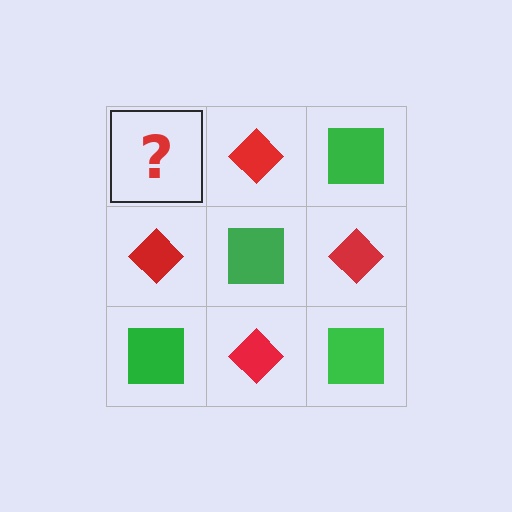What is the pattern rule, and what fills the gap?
The rule is that it alternates green square and red diamond in a checkerboard pattern. The gap should be filled with a green square.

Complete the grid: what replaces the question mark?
The question mark should be replaced with a green square.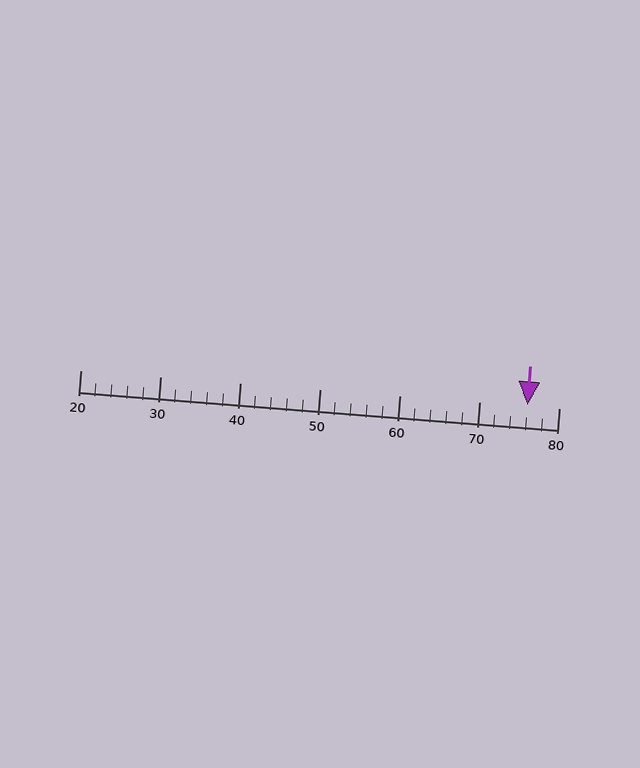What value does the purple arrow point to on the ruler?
The purple arrow points to approximately 76.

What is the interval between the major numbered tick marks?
The major tick marks are spaced 10 units apart.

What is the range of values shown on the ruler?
The ruler shows values from 20 to 80.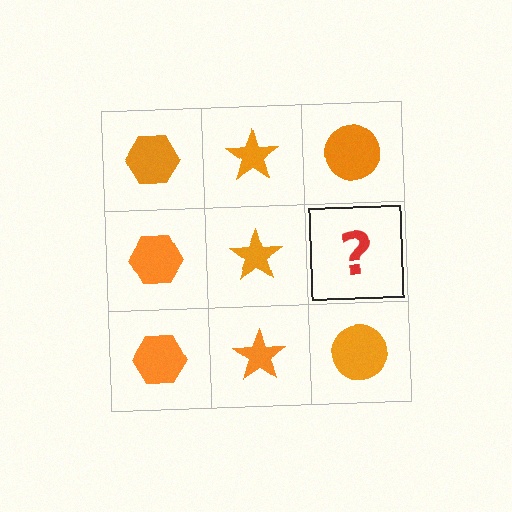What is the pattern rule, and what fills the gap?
The rule is that each column has a consistent shape. The gap should be filled with an orange circle.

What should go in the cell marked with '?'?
The missing cell should contain an orange circle.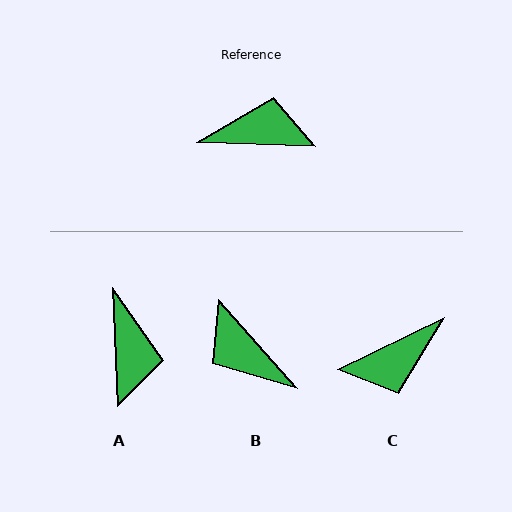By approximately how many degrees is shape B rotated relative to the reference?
Approximately 133 degrees counter-clockwise.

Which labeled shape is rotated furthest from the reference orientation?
C, about 152 degrees away.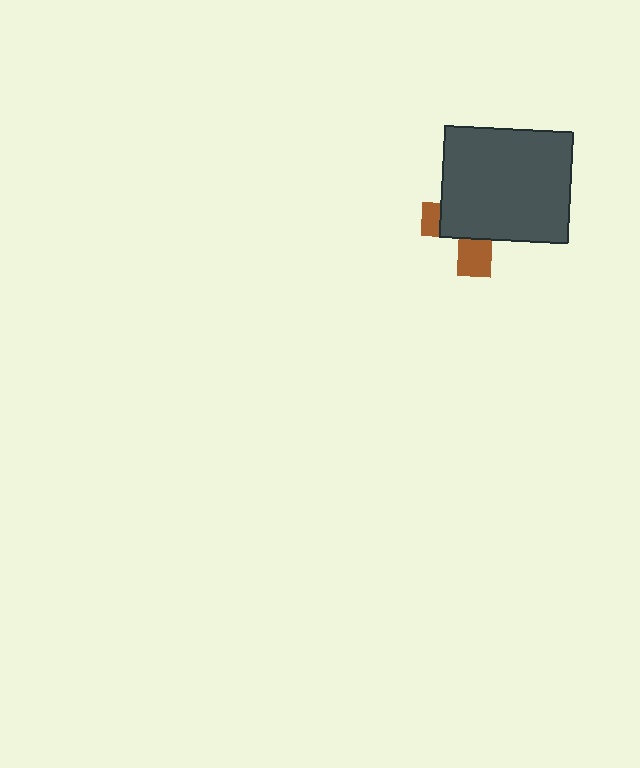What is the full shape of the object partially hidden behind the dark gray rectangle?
The partially hidden object is a brown cross.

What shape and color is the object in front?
The object in front is a dark gray rectangle.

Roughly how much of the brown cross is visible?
A small part of it is visible (roughly 30%).